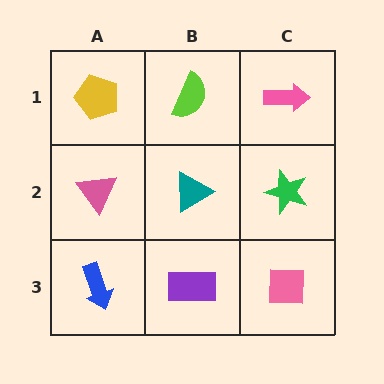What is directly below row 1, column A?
A pink triangle.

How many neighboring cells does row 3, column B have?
3.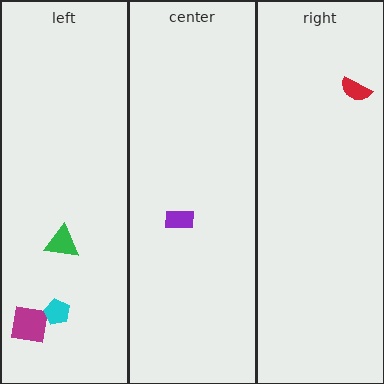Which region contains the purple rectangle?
The center region.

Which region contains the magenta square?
The left region.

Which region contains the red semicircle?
The right region.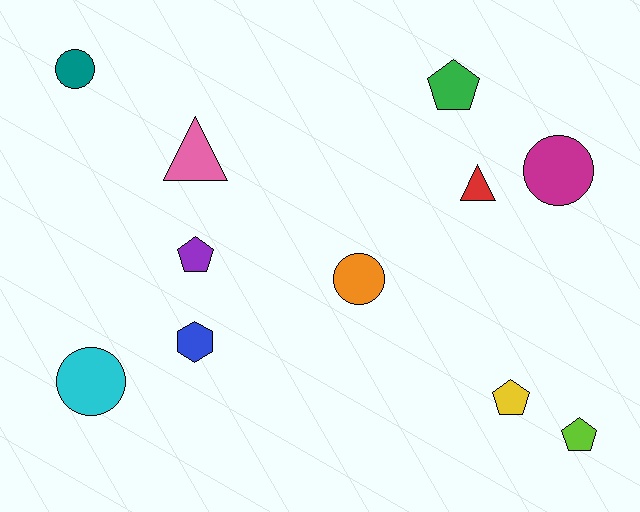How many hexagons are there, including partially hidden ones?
There is 1 hexagon.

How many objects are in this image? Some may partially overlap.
There are 11 objects.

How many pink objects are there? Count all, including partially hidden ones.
There is 1 pink object.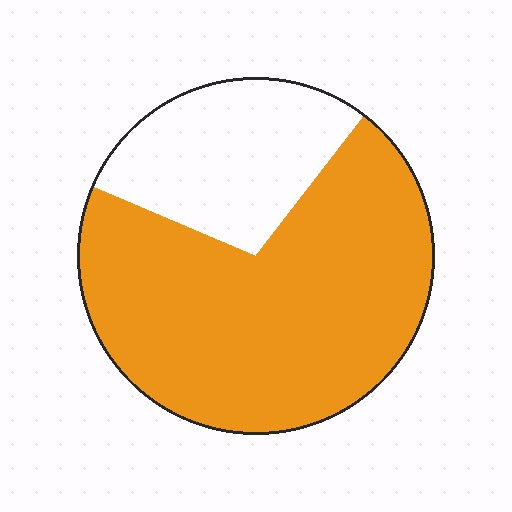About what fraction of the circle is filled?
About three quarters (3/4).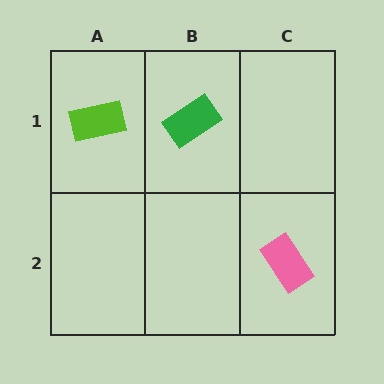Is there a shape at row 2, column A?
No, that cell is empty.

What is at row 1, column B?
A green rectangle.